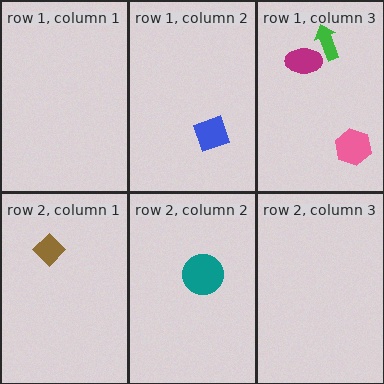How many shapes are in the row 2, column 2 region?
1.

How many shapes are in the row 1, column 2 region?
1.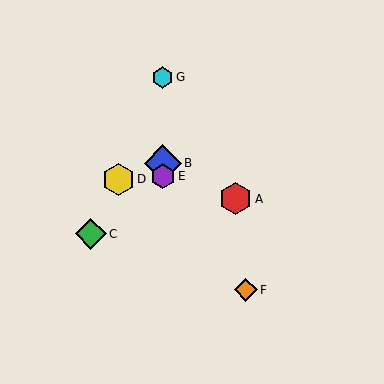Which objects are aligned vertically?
Objects B, E, G are aligned vertically.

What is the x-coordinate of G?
Object G is at x≈163.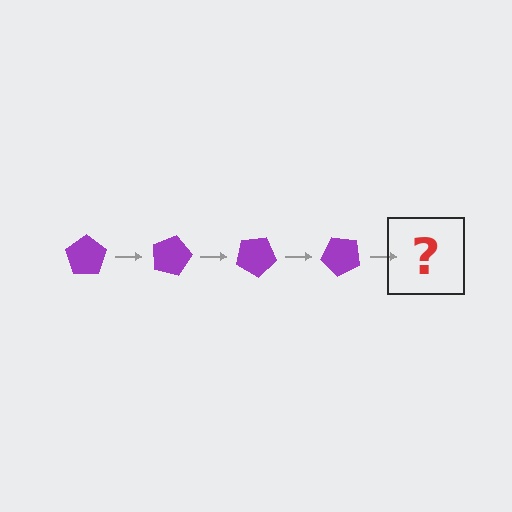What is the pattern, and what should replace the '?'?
The pattern is that the pentagon rotates 15 degrees each step. The '?' should be a purple pentagon rotated 60 degrees.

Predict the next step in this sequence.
The next step is a purple pentagon rotated 60 degrees.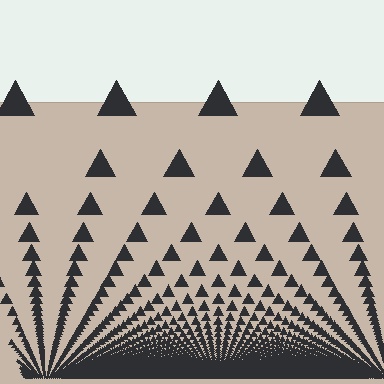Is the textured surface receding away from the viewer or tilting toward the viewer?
The surface appears to tilt toward the viewer. Texture elements get larger and sparser toward the top.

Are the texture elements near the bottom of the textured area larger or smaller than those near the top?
Smaller. The gradient is inverted — elements near the bottom are smaller and denser.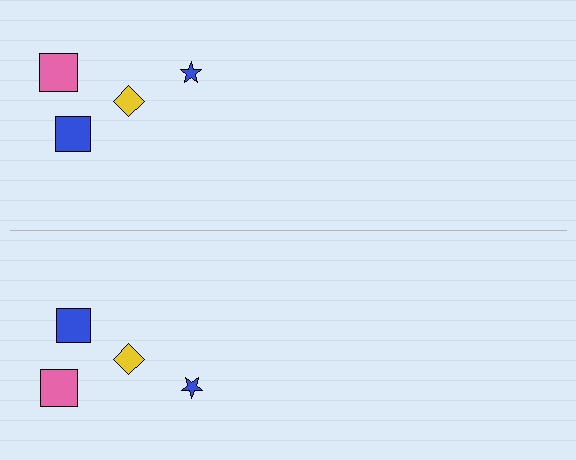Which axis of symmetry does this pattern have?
The pattern has a horizontal axis of symmetry running through the center of the image.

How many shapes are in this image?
There are 8 shapes in this image.